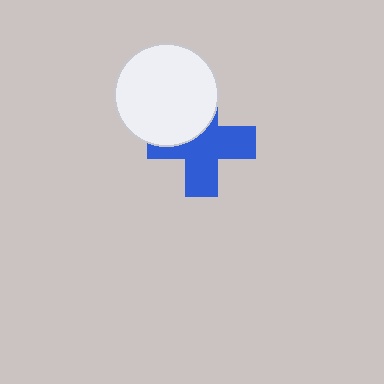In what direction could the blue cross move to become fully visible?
The blue cross could move toward the lower-right. That would shift it out from behind the white circle entirely.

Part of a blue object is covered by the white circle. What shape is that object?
It is a cross.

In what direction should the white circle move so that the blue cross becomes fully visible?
The white circle should move toward the upper-left. That is the shortest direction to clear the overlap and leave the blue cross fully visible.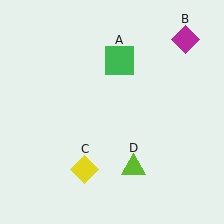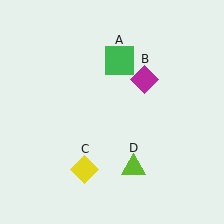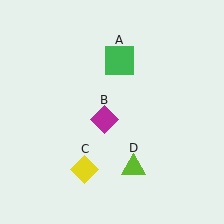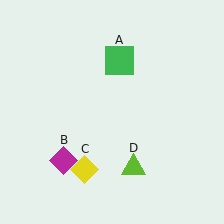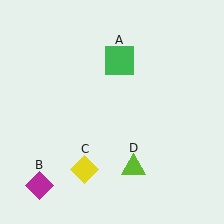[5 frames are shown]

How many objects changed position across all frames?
1 object changed position: magenta diamond (object B).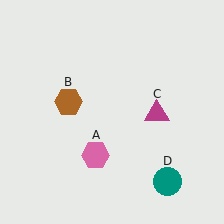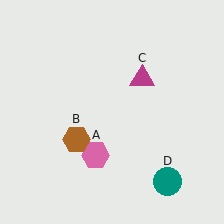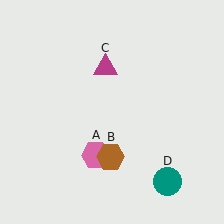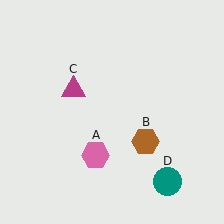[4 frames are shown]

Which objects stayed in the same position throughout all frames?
Pink hexagon (object A) and teal circle (object D) remained stationary.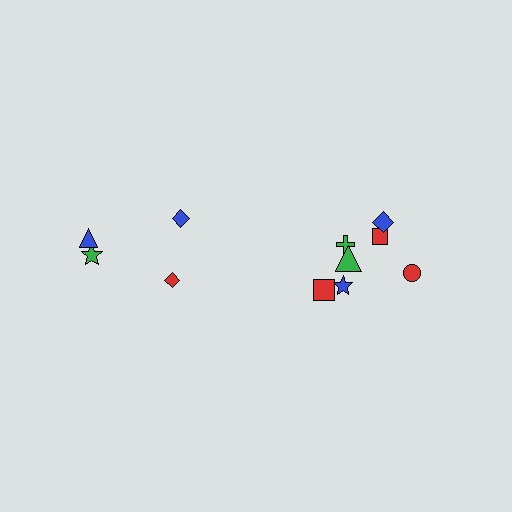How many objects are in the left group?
There are 4 objects.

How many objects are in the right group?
There are 7 objects.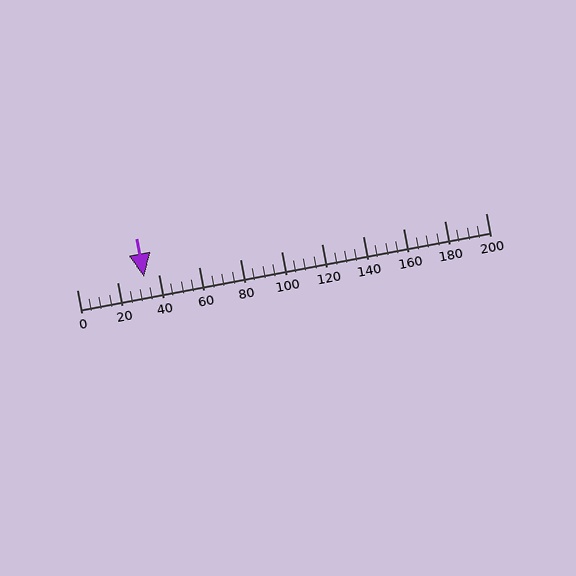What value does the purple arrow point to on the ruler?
The purple arrow points to approximately 33.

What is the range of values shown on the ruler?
The ruler shows values from 0 to 200.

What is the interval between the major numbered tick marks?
The major tick marks are spaced 20 units apart.